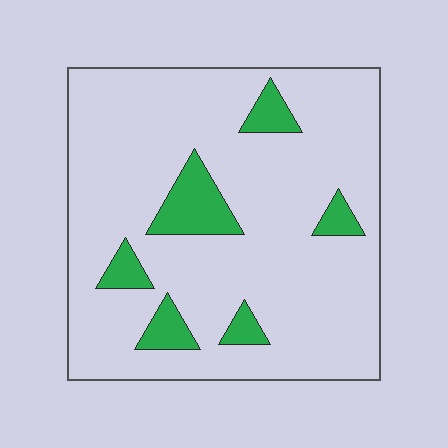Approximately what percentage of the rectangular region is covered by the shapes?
Approximately 15%.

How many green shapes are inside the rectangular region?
6.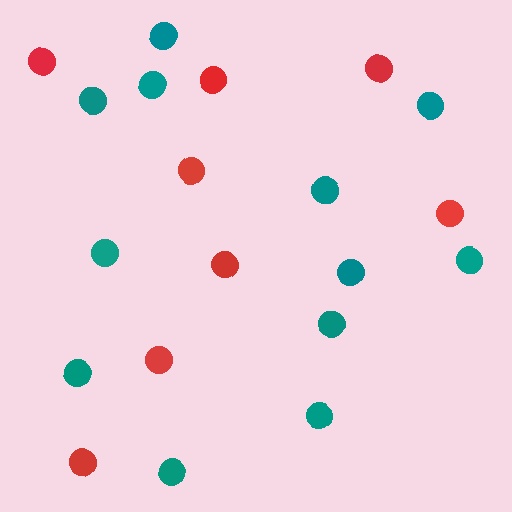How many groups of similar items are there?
There are 2 groups: one group of teal circles (12) and one group of red circles (8).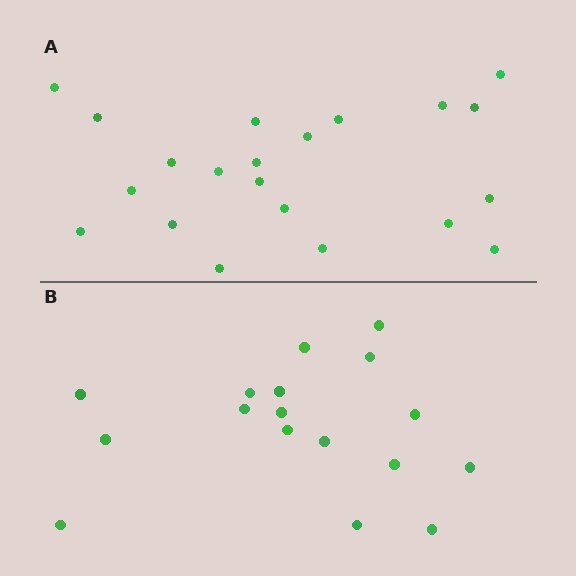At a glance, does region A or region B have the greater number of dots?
Region A (the top region) has more dots.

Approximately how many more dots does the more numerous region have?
Region A has about 4 more dots than region B.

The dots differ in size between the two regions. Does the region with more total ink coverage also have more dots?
No. Region B has more total ink coverage because its dots are larger, but region A actually contains more individual dots. Total area can be misleading — the number of items is what matters here.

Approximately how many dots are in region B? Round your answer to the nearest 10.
About 20 dots. (The exact count is 17, which rounds to 20.)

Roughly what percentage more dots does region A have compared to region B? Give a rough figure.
About 25% more.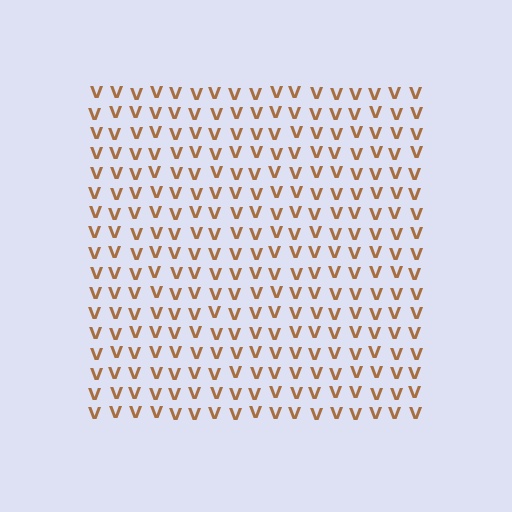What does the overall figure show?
The overall figure shows a square.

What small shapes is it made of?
It is made of small letter V's.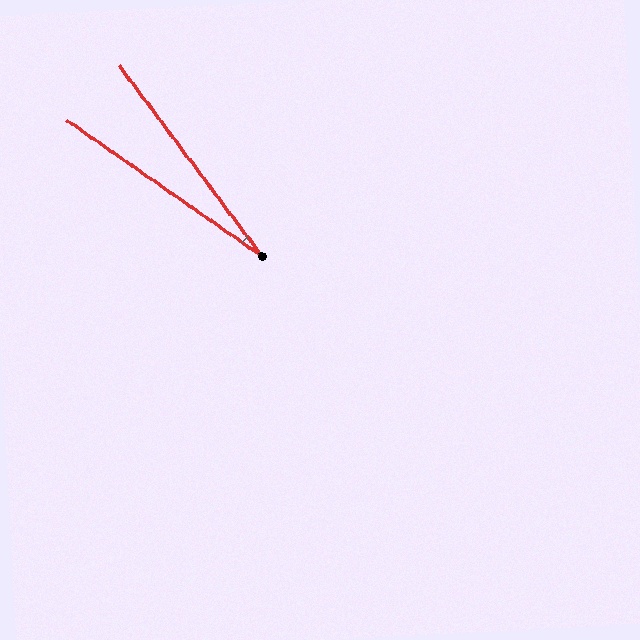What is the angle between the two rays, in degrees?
Approximately 18 degrees.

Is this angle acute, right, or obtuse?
It is acute.